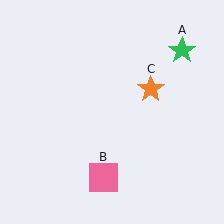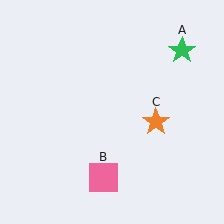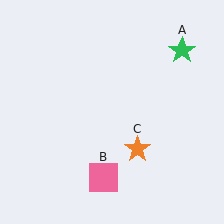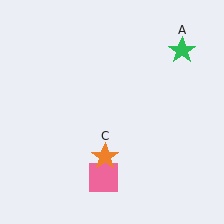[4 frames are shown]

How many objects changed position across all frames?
1 object changed position: orange star (object C).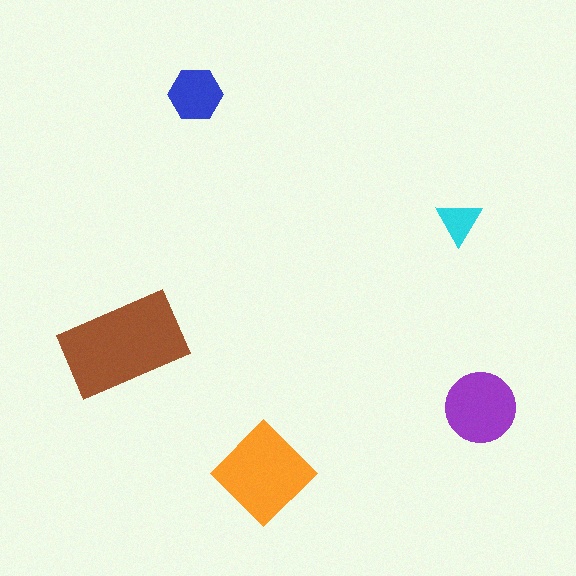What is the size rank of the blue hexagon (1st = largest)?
4th.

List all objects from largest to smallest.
The brown rectangle, the orange diamond, the purple circle, the blue hexagon, the cyan triangle.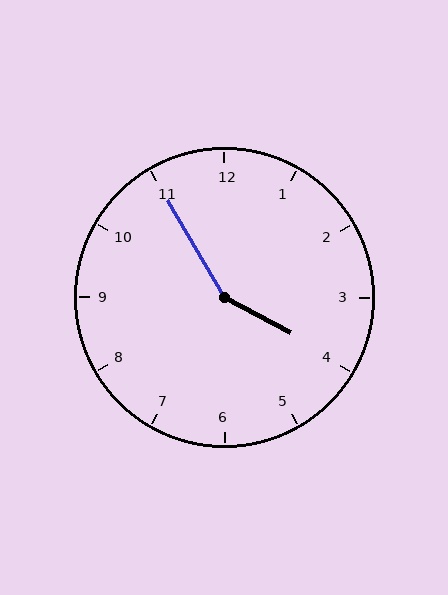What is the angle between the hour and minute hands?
Approximately 148 degrees.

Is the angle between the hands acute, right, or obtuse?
It is obtuse.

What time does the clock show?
3:55.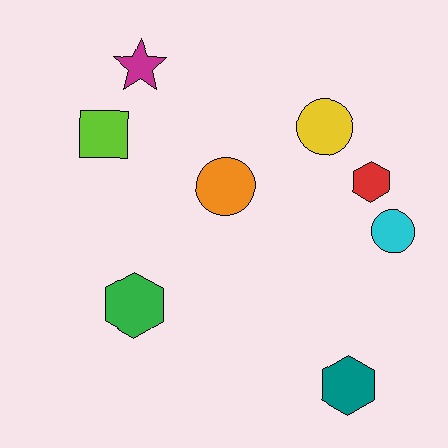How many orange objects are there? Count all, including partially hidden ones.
There is 1 orange object.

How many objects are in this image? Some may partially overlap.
There are 8 objects.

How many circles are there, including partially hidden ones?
There are 3 circles.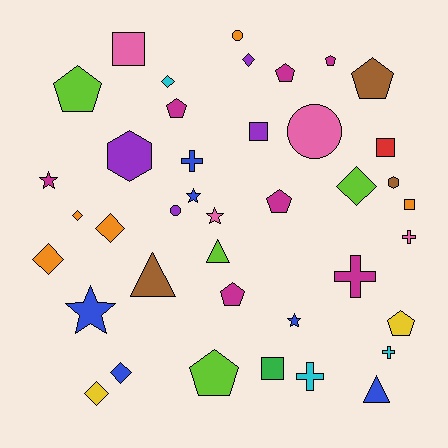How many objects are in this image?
There are 40 objects.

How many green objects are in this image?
There is 1 green object.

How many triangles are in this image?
There are 3 triangles.